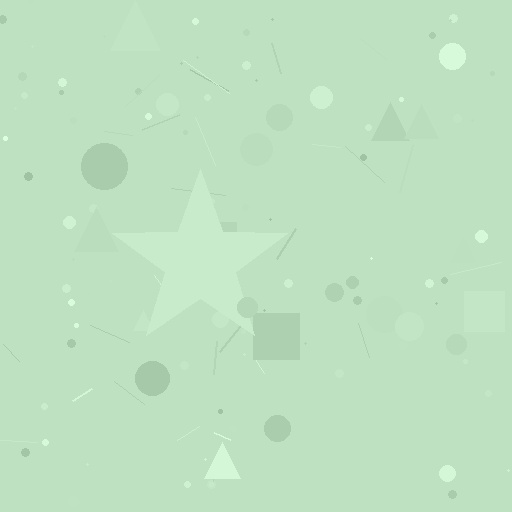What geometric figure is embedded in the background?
A star is embedded in the background.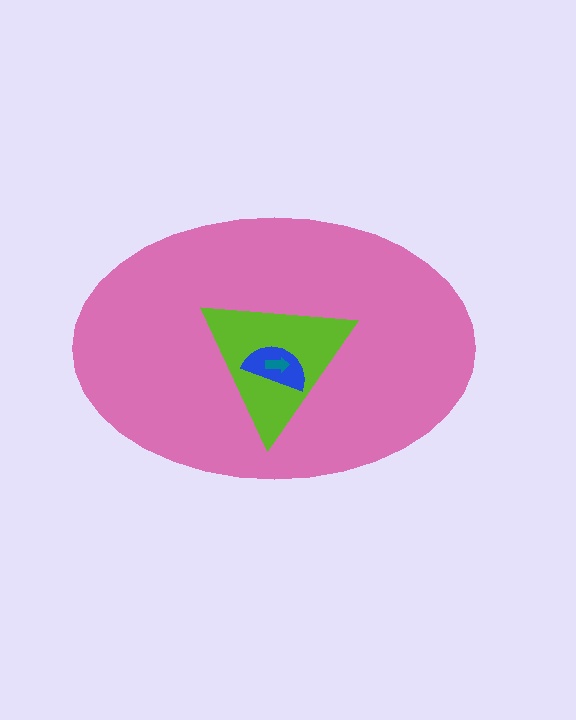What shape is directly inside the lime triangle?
The blue semicircle.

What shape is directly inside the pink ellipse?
The lime triangle.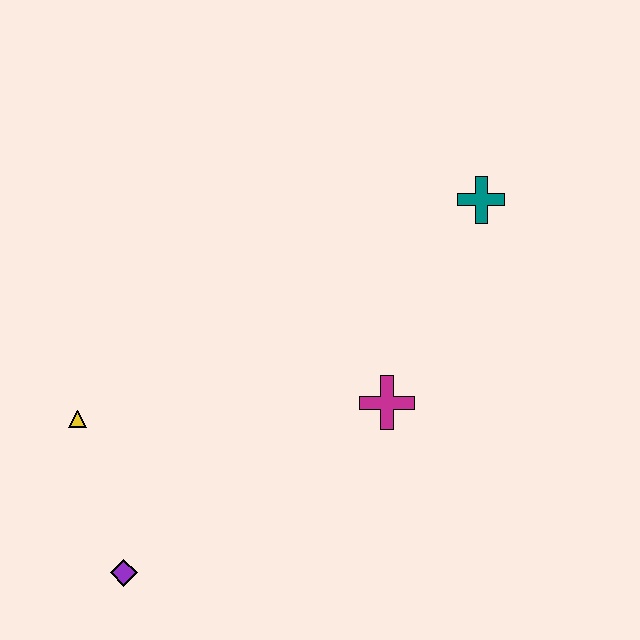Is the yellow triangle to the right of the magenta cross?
No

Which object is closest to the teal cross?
The magenta cross is closest to the teal cross.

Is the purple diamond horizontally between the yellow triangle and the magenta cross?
Yes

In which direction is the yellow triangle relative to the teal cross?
The yellow triangle is to the left of the teal cross.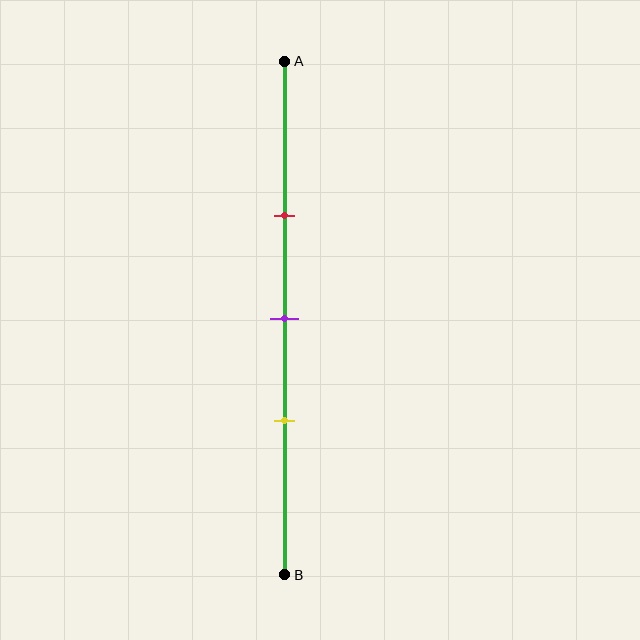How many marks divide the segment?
There are 3 marks dividing the segment.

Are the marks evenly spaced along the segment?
Yes, the marks are approximately evenly spaced.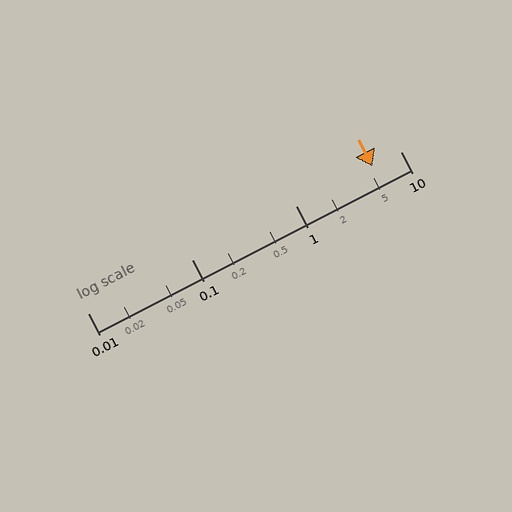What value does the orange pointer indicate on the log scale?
The pointer indicates approximately 5.4.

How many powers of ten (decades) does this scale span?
The scale spans 3 decades, from 0.01 to 10.